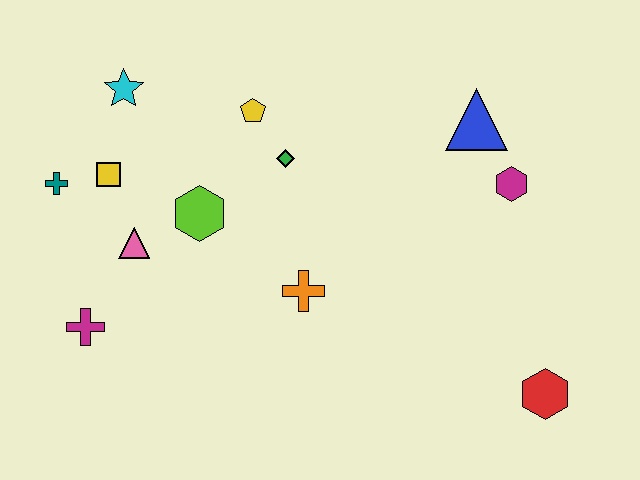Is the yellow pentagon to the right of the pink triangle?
Yes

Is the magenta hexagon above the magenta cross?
Yes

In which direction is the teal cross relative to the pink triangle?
The teal cross is to the left of the pink triangle.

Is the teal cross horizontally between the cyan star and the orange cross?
No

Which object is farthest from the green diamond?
The red hexagon is farthest from the green diamond.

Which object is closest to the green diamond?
The yellow pentagon is closest to the green diamond.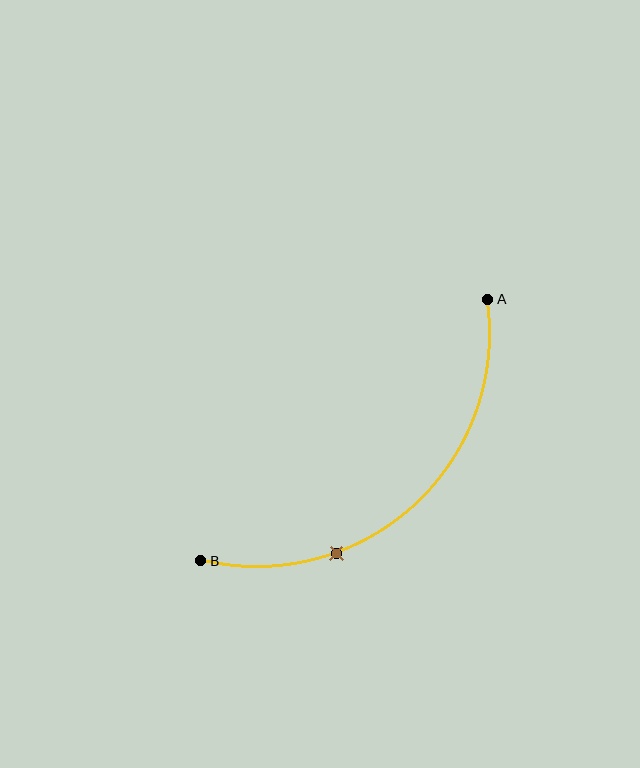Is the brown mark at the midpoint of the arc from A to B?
No. The brown mark lies on the arc but is closer to endpoint B. The arc midpoint would be at the point on the curve equidistant along the arc from both A and B.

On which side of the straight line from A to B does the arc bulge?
The arc bulges below and to the right of the straight line connecting A and B.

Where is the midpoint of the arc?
The arc midpoint is the point on the curve farthest from the straight line joining A and B. It sits below and to the right of that line.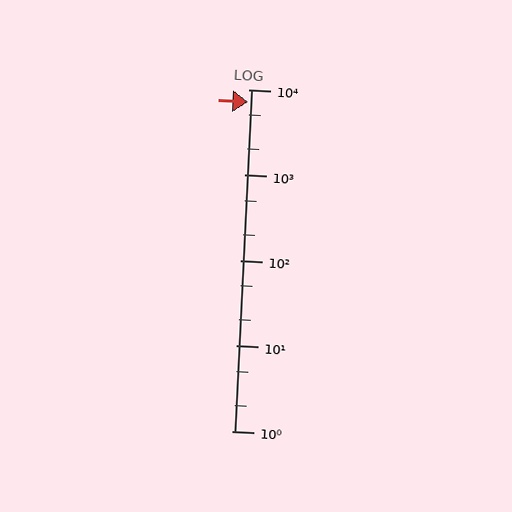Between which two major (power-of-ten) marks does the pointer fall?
The pointer is between 1000 and 10000.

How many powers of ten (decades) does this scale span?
The scale spans 4 decades, from 1 to 10000.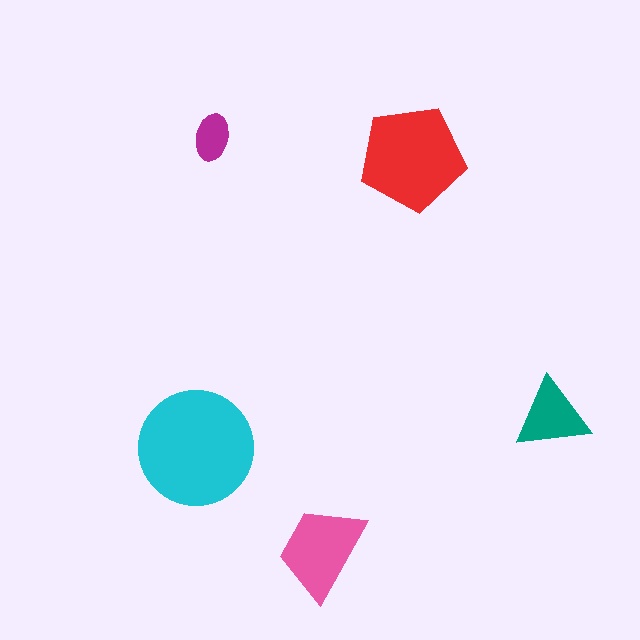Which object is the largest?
The cyan circle.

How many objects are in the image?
There are 5 objects in the image.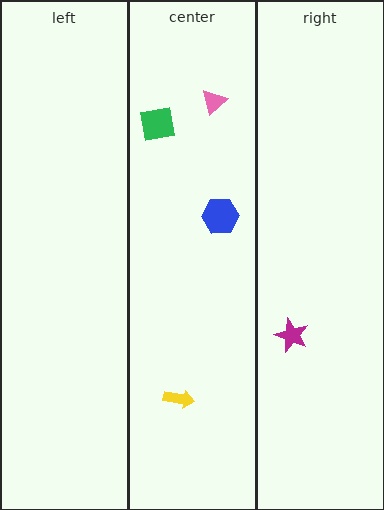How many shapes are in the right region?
1.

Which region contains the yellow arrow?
The center region.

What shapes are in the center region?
The pink triangle, the blue hexagon, the yellow arrow, the green square.